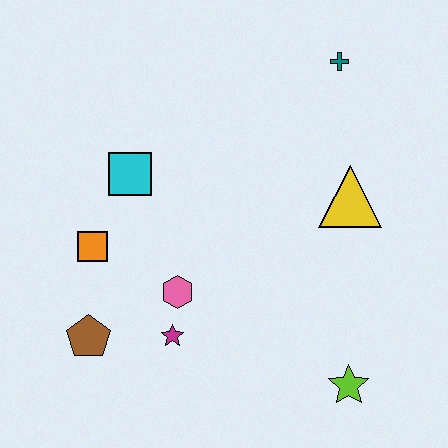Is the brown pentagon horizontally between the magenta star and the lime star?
No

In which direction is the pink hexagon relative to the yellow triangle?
The pink hexagon is to the left of the yellow triangle.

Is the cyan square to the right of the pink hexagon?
No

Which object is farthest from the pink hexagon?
The teal cross is farthest from the pink hexagon.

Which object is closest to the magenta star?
The pink hexagon is closest to the magenta star.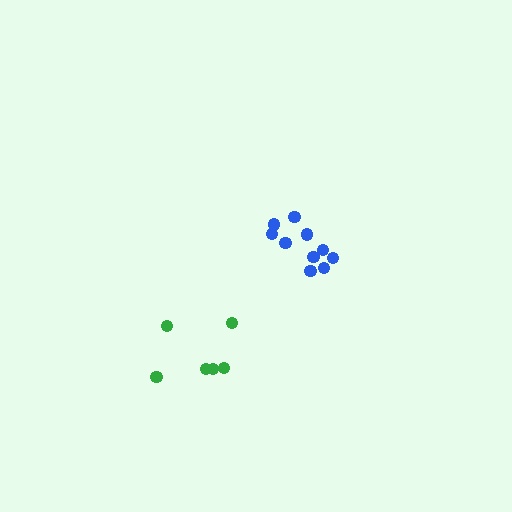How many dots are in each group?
Group 1: 10 dots, Group 2: 6 dots (16 total).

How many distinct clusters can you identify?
There are 2 distinct clusters.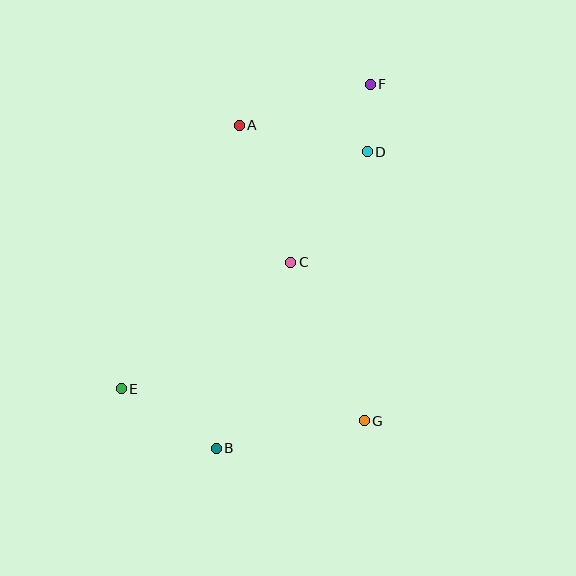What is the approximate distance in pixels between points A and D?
The distance between A and D is approximately 131 pixels.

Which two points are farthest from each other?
Points B and F are farthest from each other.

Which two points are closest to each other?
Points D and F are closest to each other.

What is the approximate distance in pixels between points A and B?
The distance between A and B is approximately 324 pixels.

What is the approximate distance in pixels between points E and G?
The distance between E and G is approximately 245 pixels.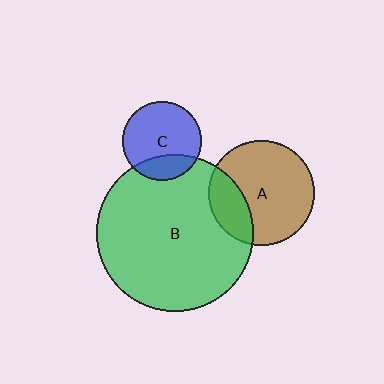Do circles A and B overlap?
Yes.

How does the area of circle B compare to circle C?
Approximately 3.9 times.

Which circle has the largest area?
Circle B (green).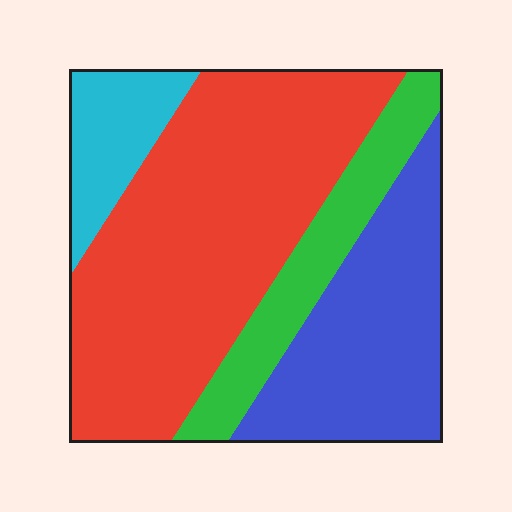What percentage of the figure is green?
Green covers roughly 15% of the figure.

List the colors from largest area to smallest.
From largest to smallest: red, blue, green, cyan.